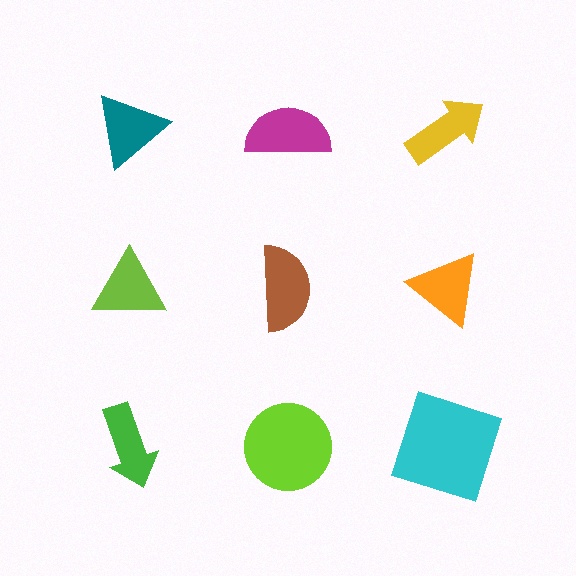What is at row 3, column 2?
A lime circle.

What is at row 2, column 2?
A brown semicircle.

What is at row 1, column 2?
A magenta semicircle.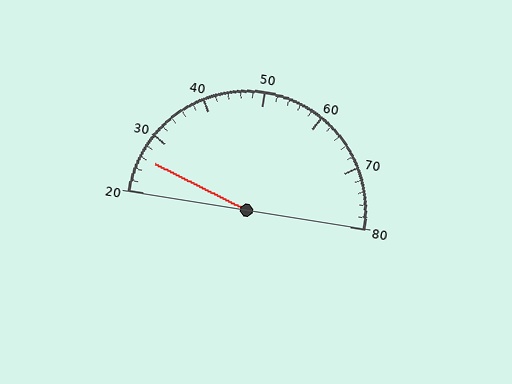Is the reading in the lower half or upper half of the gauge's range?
The reading is in the lower half of the range (20 to 80).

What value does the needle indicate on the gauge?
The needle indicates approximately 26.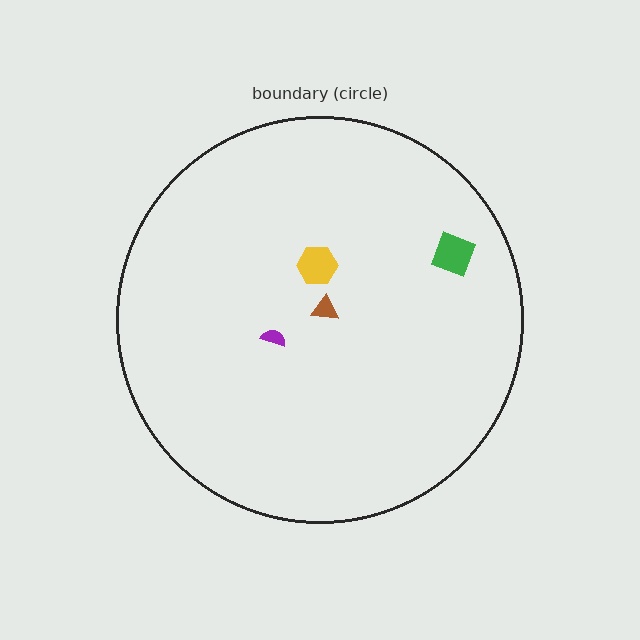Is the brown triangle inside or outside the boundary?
Inside.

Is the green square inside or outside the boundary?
Inside.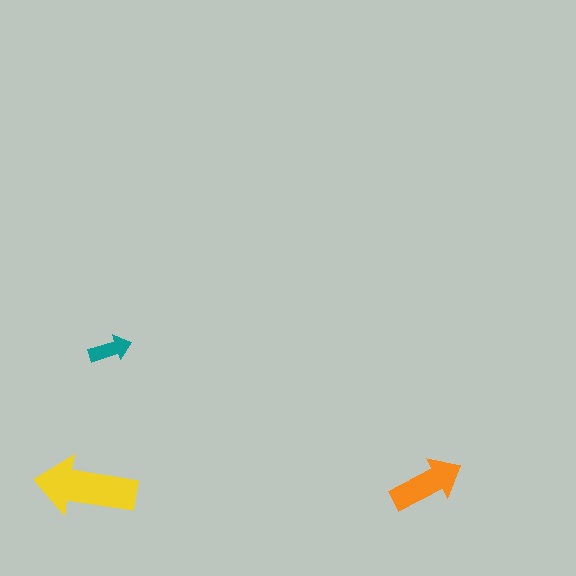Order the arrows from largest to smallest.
the yellow one, the orange one, the teal one.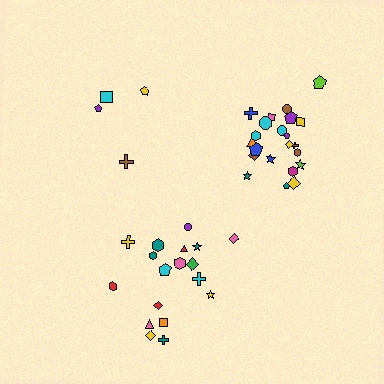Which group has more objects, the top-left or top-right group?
The top-right group.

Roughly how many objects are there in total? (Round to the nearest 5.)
Roughly 45 objects in total.